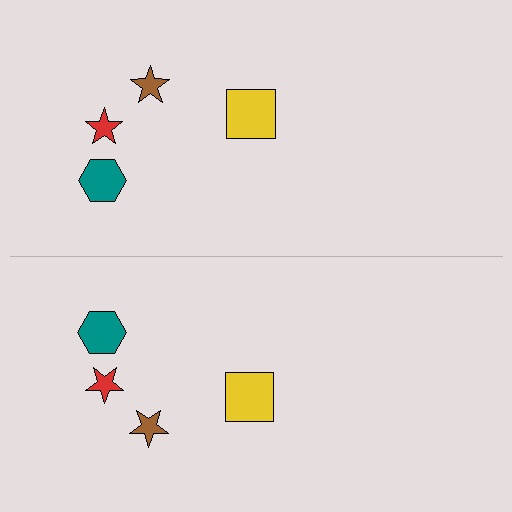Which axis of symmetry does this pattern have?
The pattern has a horizontal axis of symmetry running through the center of the image.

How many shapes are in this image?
There are 8 shapes in this image.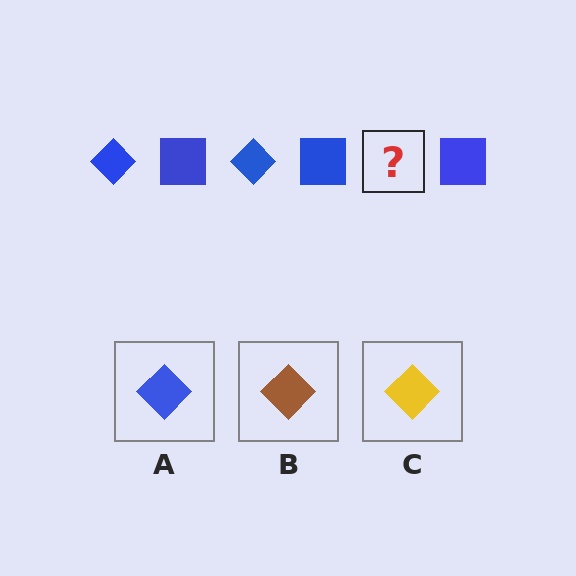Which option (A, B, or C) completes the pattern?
A.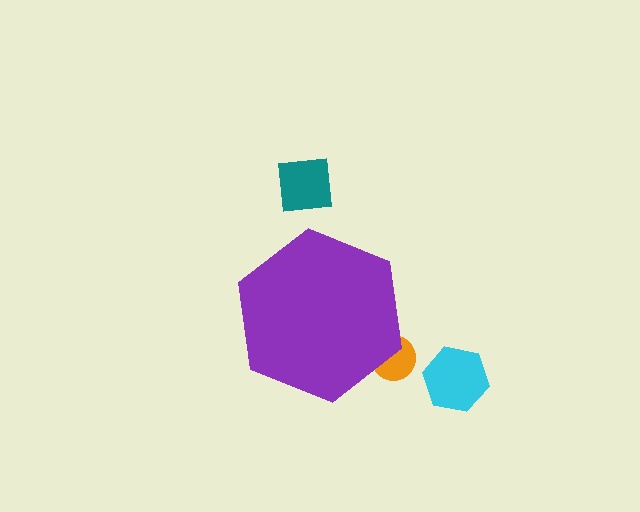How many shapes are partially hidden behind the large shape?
1 shape is partially hidden.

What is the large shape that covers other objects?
A purple hexagon.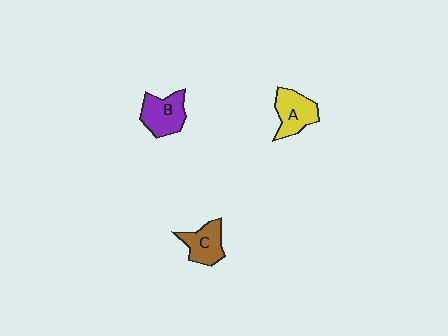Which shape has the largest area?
Shape B (purple).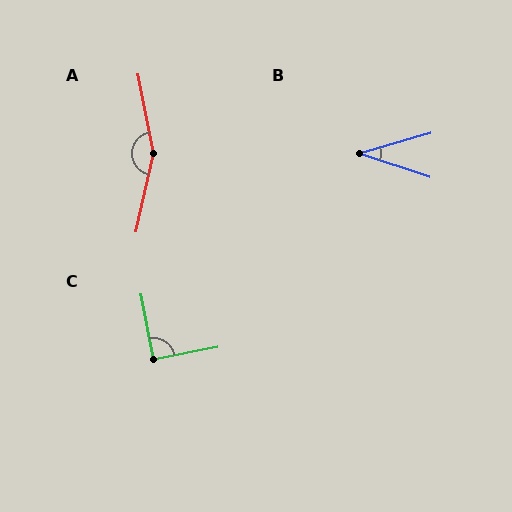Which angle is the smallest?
B, at approximately 34 degrees.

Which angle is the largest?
A, at approximately 156 degrees.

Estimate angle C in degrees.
Approximately 89 degrees.